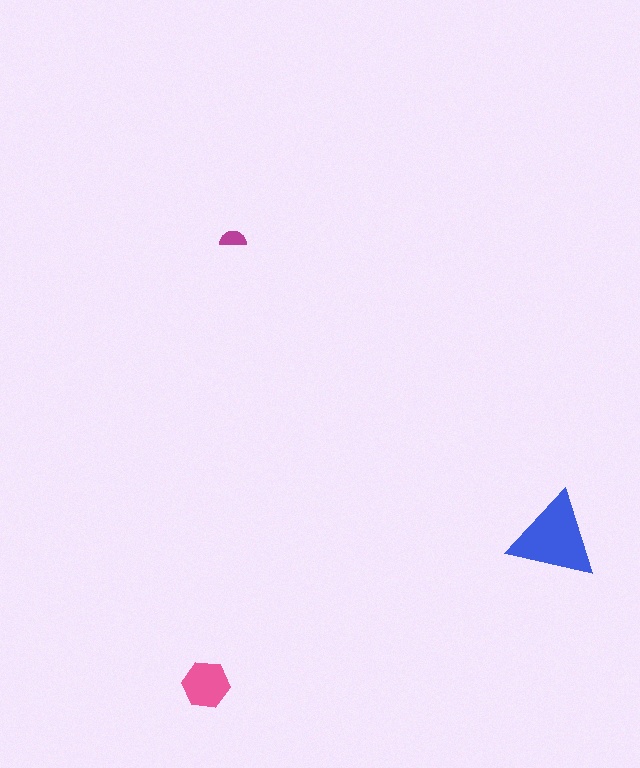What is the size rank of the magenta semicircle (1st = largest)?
3rd.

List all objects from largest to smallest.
The blue triangle, the pink hexagon, the magenta semicircle.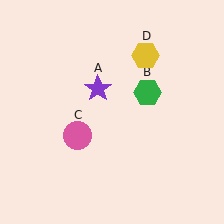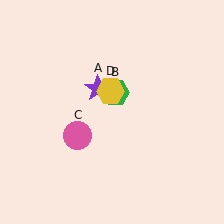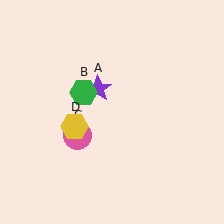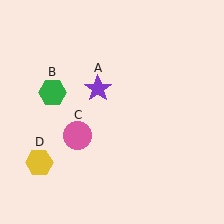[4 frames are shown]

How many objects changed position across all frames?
2 objects changed position: green hexagon (object B), yellow hexagon (object D).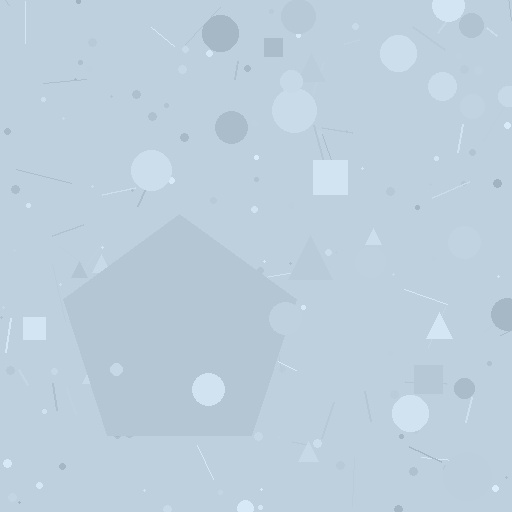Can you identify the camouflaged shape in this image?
The camouflaged shape is a pentagon.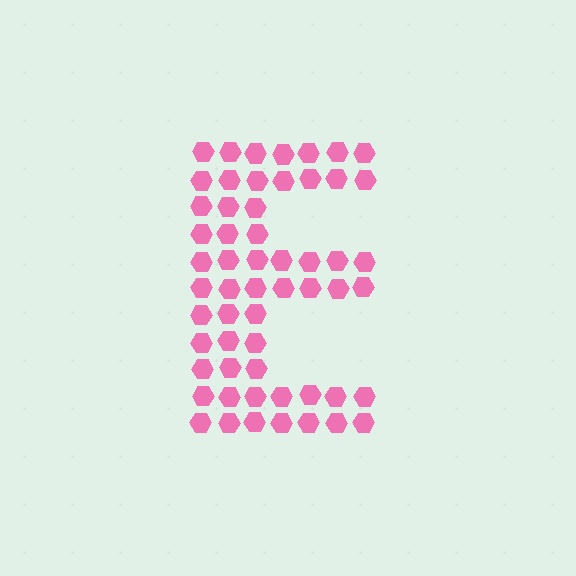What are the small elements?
The small elements are hexagons.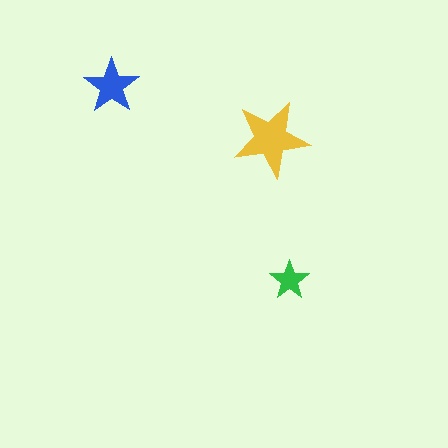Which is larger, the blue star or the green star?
The blue one.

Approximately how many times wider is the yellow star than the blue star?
About 1.5 times wider.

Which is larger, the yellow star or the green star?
The yellow one.